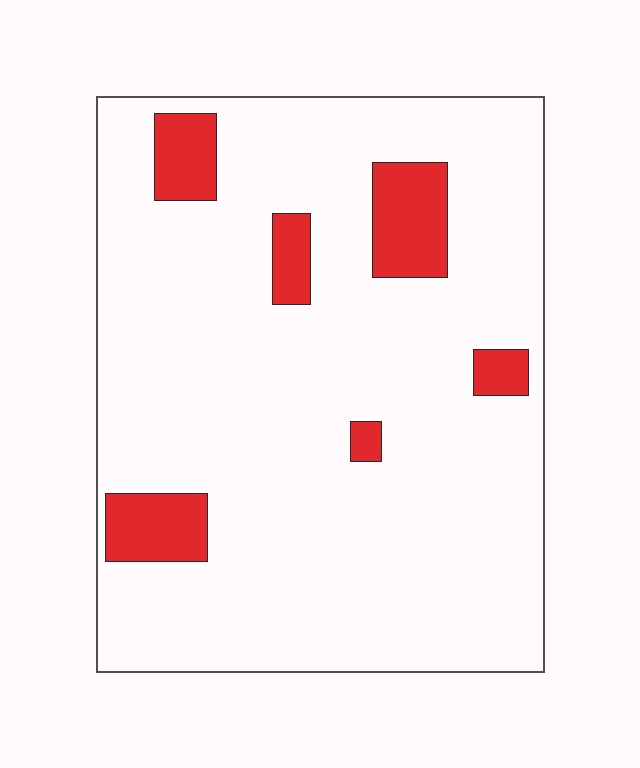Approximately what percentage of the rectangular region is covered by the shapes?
Approximately 10%.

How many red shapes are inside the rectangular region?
6.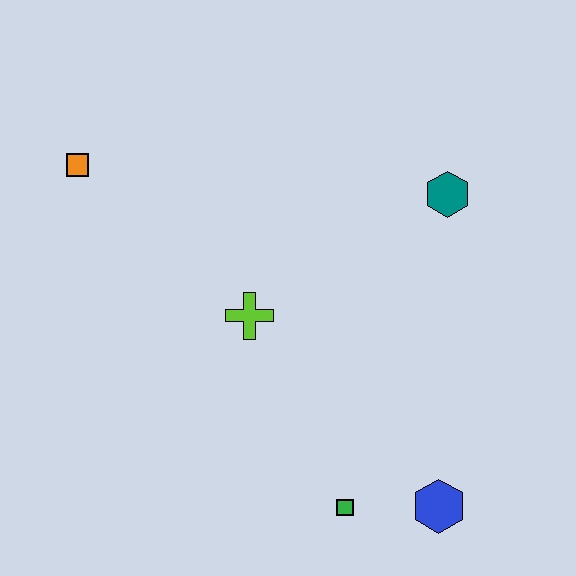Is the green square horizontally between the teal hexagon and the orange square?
Yes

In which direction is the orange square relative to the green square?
The orange square is above the green square.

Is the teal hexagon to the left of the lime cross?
No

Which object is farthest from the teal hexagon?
The orange square is farthest from the teal hexagon.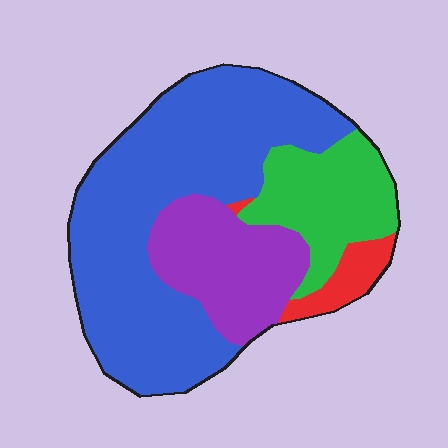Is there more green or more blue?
Blue.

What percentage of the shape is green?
Green covers around 20% of the shape.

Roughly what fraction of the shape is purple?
Purple covers 20% of the shape.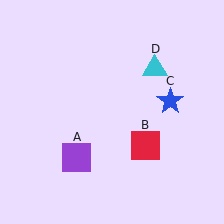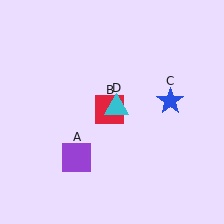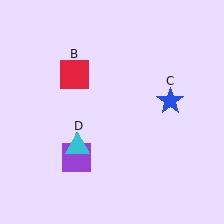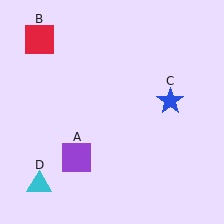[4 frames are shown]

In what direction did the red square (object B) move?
The red square (object B) moved up and to the left.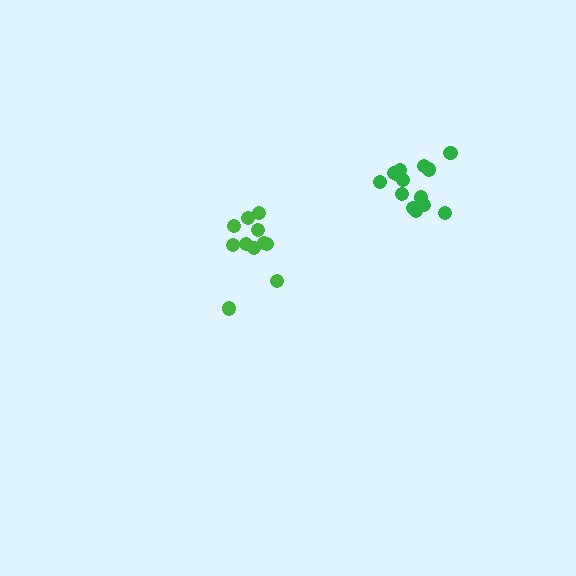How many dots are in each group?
Group 1: 14 dots, Group 2: 11 dots (25 total).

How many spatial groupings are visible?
There are 2 spatial groupings.